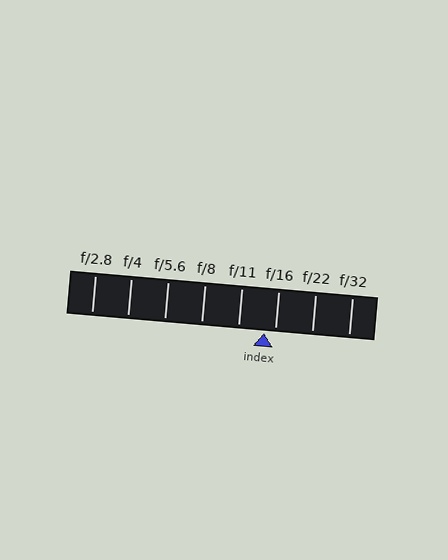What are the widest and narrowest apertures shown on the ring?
The widest aperture shown is f/2.8 and the narrowest is f/32.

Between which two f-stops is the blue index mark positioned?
The index mark is between f/11 and f/16.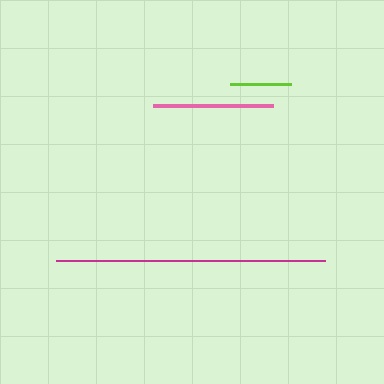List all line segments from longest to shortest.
From longest to shortest: magenta, pink, lime.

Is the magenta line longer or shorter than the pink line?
The magenta line is longer than the pink line.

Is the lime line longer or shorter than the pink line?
The pink line is longer than the lime line.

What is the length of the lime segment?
The lime segment is approximately 61 pixels long.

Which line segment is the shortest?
The lime line is the shortest at approximately 61 pixels.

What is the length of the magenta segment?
The magenta segment is approximately 270 pixels long.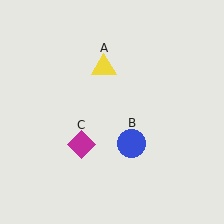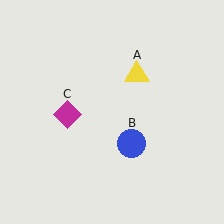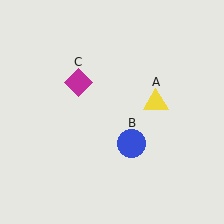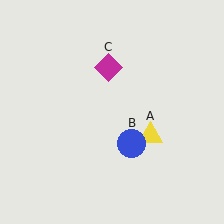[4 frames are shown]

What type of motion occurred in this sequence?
The yellow triangle (object A), magenta diamond (object C) rotated clockwise around the center of the scene.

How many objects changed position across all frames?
2 objects changed position: yellow triangle (object A), magenta diamond (object C).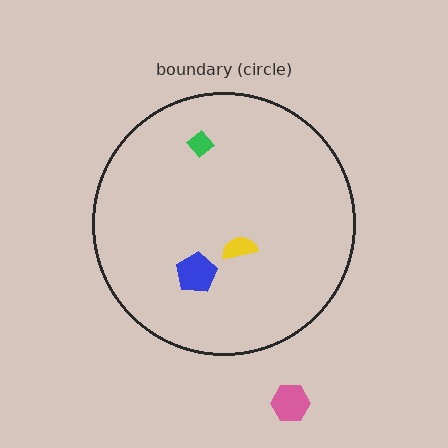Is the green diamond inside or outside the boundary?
Inside.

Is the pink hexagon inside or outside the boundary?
Outside.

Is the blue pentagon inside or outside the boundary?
Inside.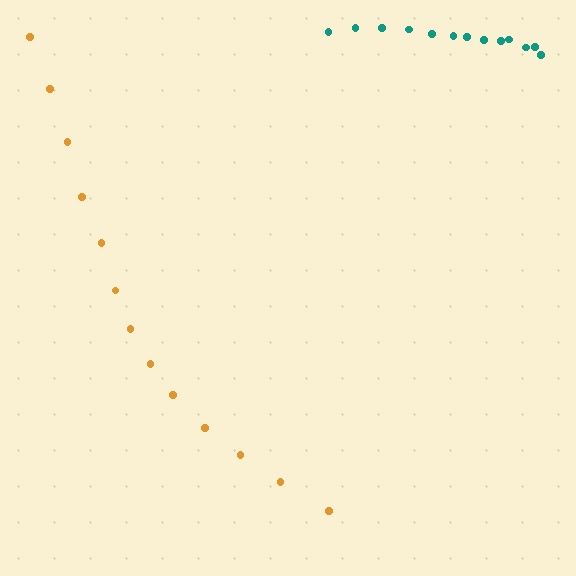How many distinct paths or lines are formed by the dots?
There are 2 distinct paths.